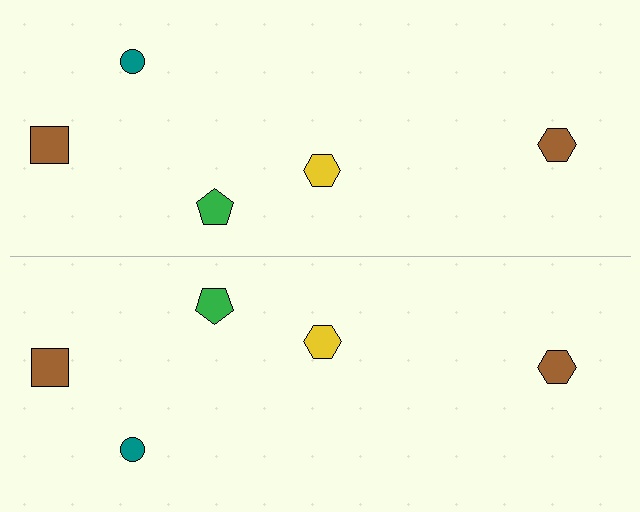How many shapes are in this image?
There are 10 shapes in this image.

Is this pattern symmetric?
Yes, this pattern has bilateral (reflection) symmetry.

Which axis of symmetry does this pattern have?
The pattern has a horizontal axis of symmetry running through the center of the image.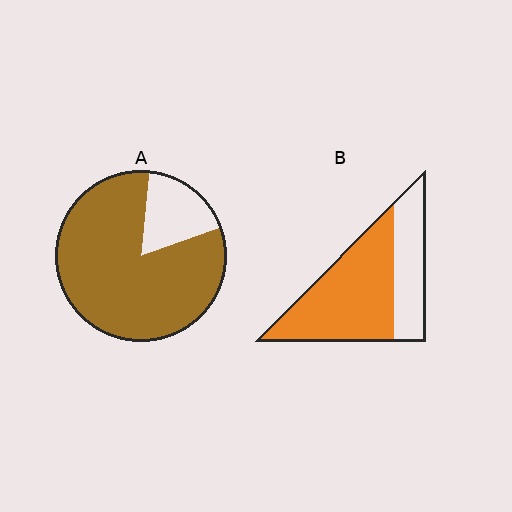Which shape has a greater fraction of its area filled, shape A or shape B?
Shape A.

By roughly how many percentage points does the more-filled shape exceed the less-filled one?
By roughly 15 percentage points (A over B).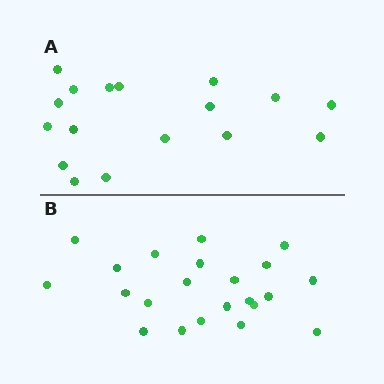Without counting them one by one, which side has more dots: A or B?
Region B (the bottom region) has more dots.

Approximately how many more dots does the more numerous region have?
Region B has about 5 more dots than region A.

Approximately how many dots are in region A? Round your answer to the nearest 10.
About 20 dots. (The exact count is 17, which rounds to 20.)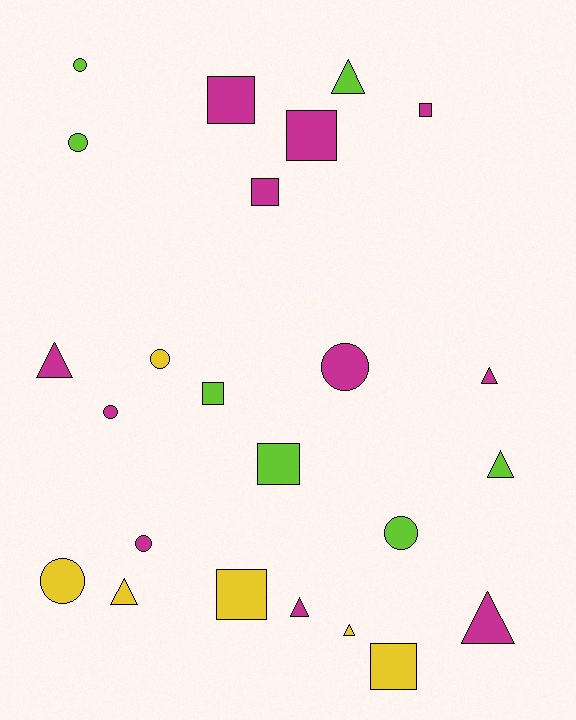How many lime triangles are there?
There are 2 lime triangles.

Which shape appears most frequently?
Triangle, with 8 objects.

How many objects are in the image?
There are 24 objects.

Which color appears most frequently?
Magenta, with 11 objects.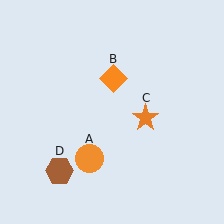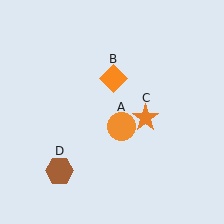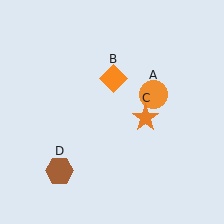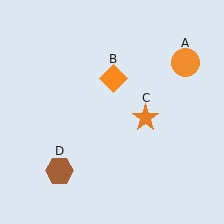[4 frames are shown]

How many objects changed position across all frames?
1 object changed position: orange circle (object A).